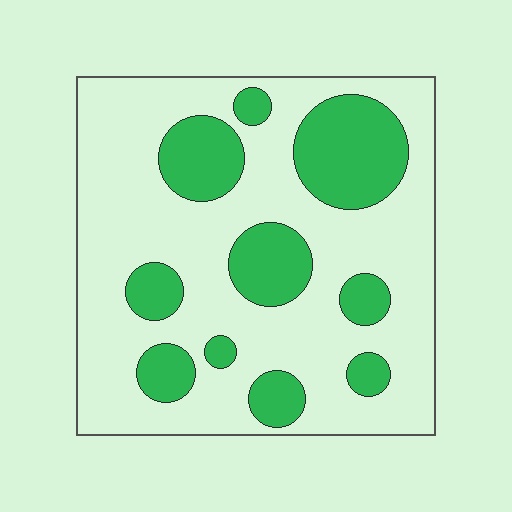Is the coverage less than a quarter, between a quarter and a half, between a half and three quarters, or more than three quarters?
Between a quarter and a half.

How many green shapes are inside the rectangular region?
10.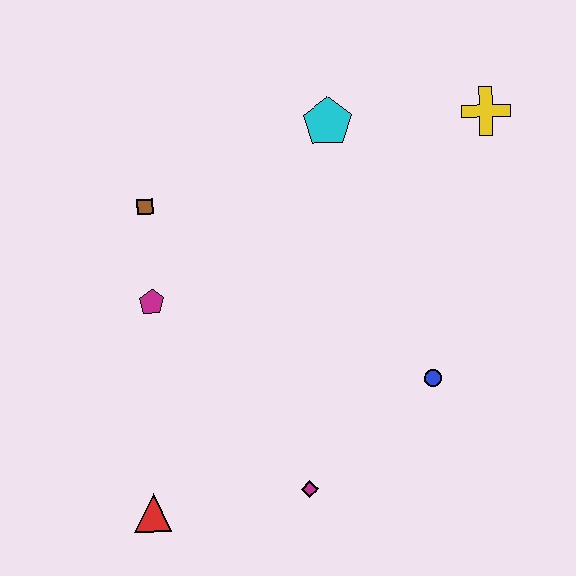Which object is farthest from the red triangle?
The yellow cross is farthest from the red triangle.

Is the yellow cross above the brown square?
Yes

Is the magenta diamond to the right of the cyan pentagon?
No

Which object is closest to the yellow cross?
The cyan pentagon is closest to the yellow cross.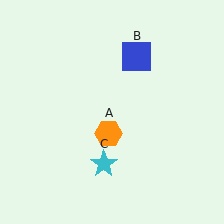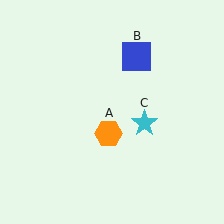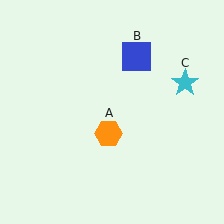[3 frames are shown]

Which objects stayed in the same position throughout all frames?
Orange hexagon (object A) and blue square (object B) remained stationary.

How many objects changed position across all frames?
1 object changed position: cyan star (object C).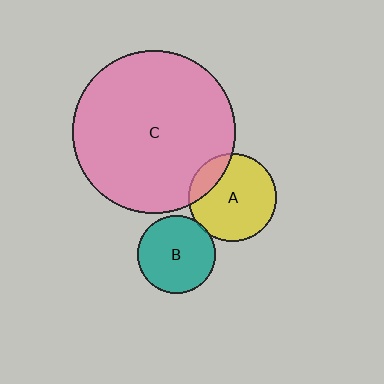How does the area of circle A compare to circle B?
Approximately 1.3 times.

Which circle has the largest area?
Circle C (pink).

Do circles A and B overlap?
Yes.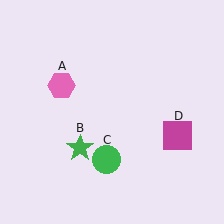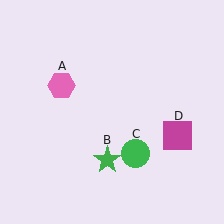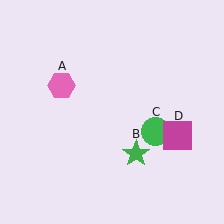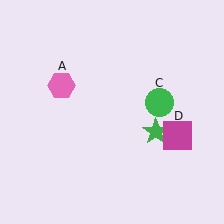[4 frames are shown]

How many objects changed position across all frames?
2 objects changed position: green star (object B), green circle (object C).